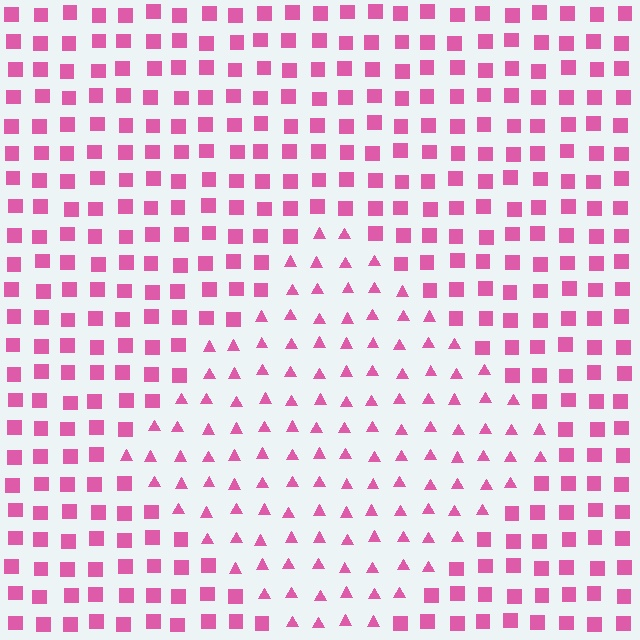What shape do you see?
I see a diamond.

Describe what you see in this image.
The image is filled with small pink elements arranged in a uniform grid. A diamond-shaped region contains triangles, while the surrounding area contains squares. The boundary is defined purely by the change in element shape.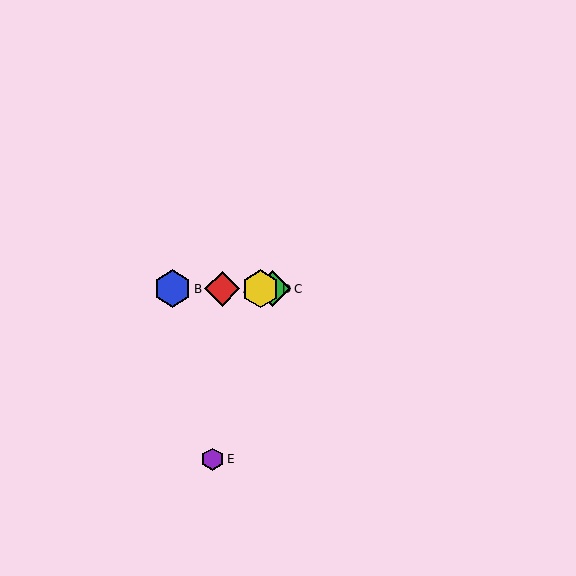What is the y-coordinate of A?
Object A is at y≈289.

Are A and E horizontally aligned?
No, A is at y≈289 and E is at y≈459.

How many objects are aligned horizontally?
4 objects (A, B, C, D) are aligned horizontally.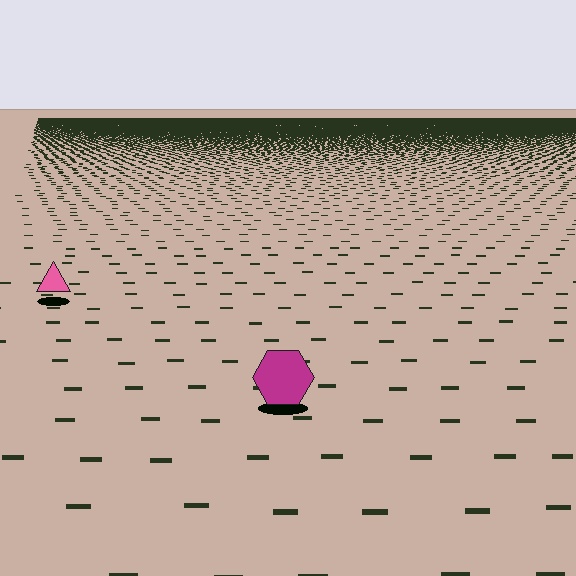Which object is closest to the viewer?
The magenta hexagon is closest. The texture marks near it are larger and more spread out.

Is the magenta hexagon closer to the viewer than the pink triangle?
Yes. The magenta hexagon is closer — you can tell from the texture gradient: the ground texture is coarser near it.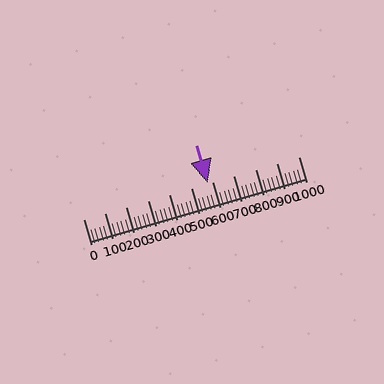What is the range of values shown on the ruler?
The ruler shows values from 0 to 1000.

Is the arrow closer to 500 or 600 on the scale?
The arrow is closer to 600.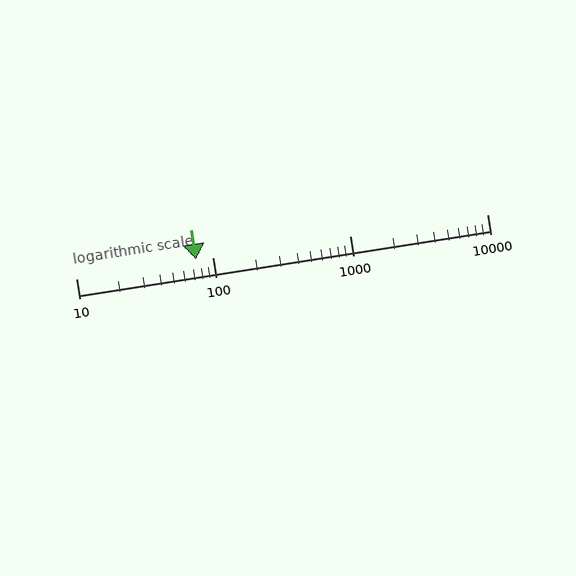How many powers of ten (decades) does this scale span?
The scale spans 3 decades, from 10 to 10000.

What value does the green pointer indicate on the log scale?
The pointer indicates approximately 75.